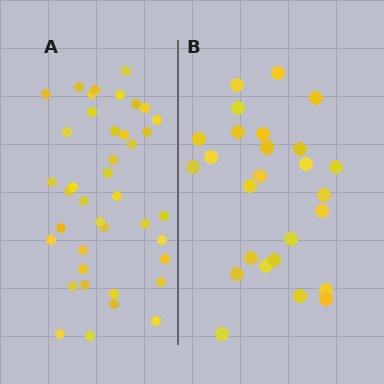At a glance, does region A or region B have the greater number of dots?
Region A (the left region) has more dots.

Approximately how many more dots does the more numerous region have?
Region A has approximately 15 more dots than region B.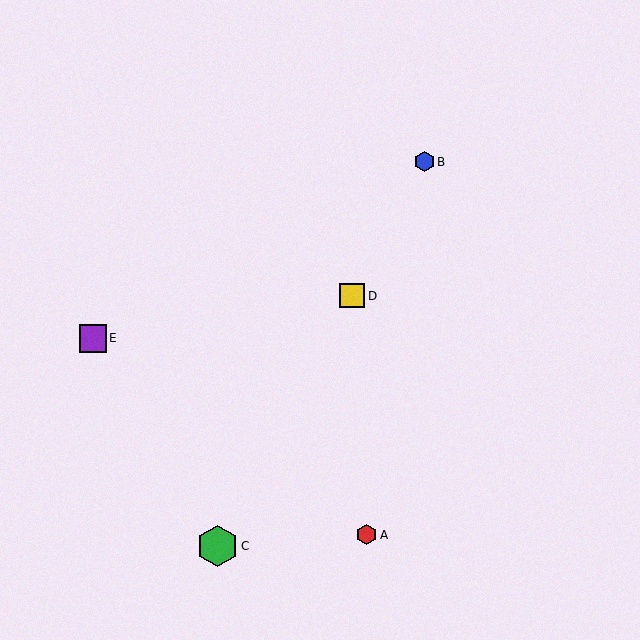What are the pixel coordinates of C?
Object C is at (218, 546).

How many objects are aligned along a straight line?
3 objects (B, C, D) are aligned along a straight line.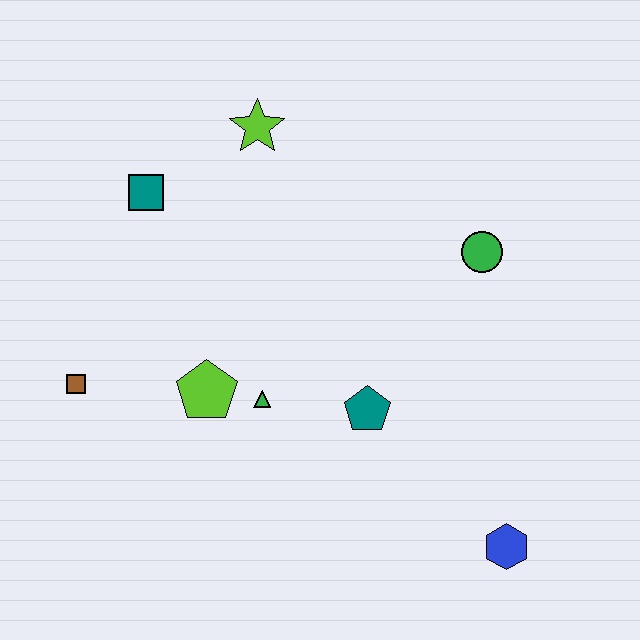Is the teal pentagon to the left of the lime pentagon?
No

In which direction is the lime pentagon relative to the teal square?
The lime pentagon is below the teal square.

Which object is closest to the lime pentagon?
The green triangle is closest to the lime pentagon.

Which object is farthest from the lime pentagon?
The blue hexagon is farthest from the lime pentagon.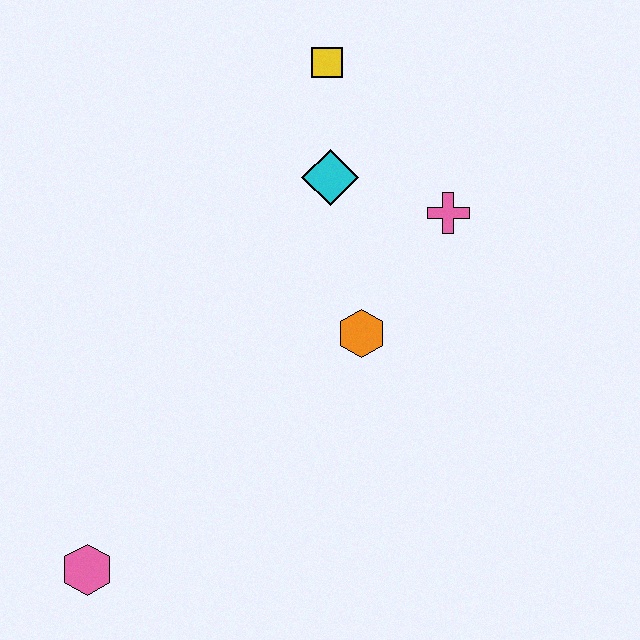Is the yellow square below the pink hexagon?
No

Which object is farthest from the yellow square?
The pink hexagon is farthest from the yellow square.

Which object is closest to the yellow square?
The cyan diamond is closest to the yellow square.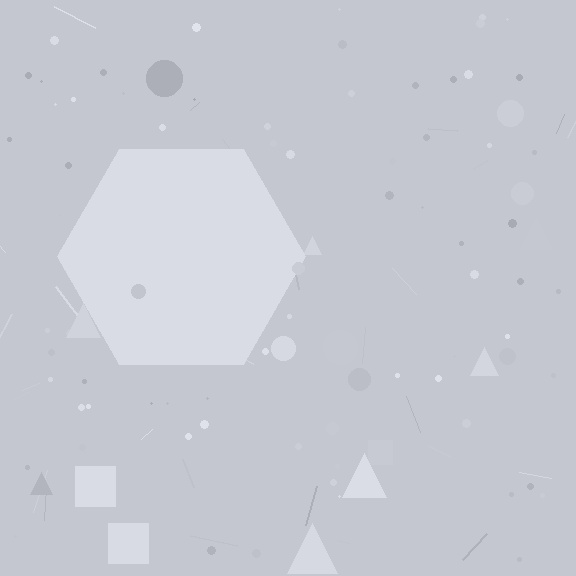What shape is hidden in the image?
A hexagon is hidden in the image.